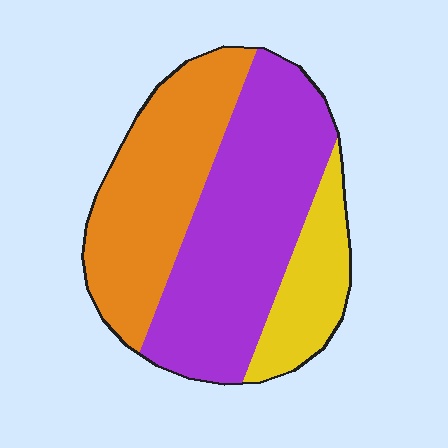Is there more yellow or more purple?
Purple.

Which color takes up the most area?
Purple, at roughly 50%.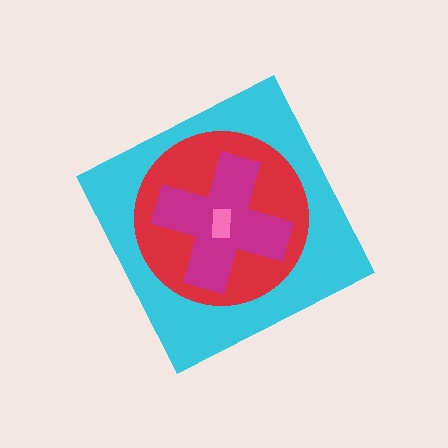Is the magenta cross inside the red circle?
Yes.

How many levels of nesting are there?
4.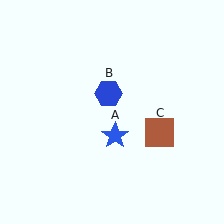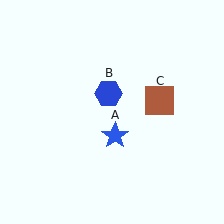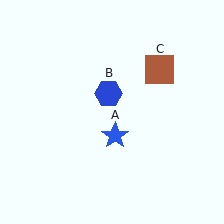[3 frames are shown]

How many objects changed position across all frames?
1 object changed position: brown square (object C).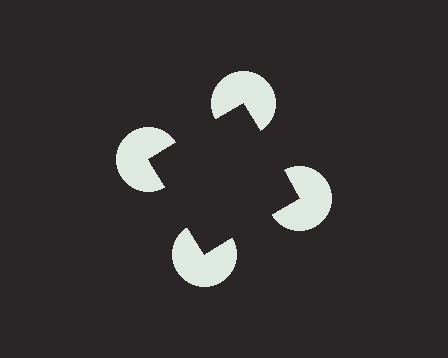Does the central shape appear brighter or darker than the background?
It typically appears slightly darker than the background, even though no actual brightness change is drawn.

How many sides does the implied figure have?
4 sides.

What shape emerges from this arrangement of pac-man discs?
An illusory square — its edges are inferred from the aligned wedge cuts in the pac-man discs, not physically drawn.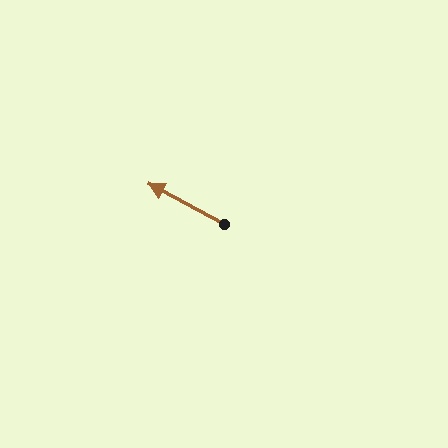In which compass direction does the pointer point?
Northwest.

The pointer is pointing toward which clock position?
Roughly 10 o'clock.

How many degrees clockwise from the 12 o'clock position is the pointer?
Approximately 298 degrees.